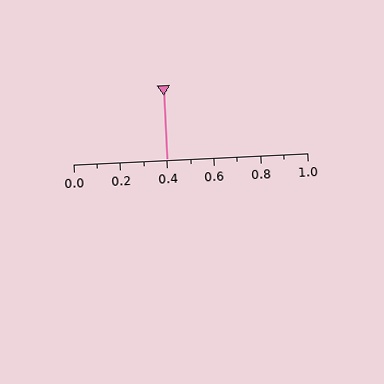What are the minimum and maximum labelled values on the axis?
The axis runs from 0.0 to 1.0.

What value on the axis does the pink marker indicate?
The marker indicates approximately 0.4.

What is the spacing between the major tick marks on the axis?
The major ticks are spaced 0.2 apart.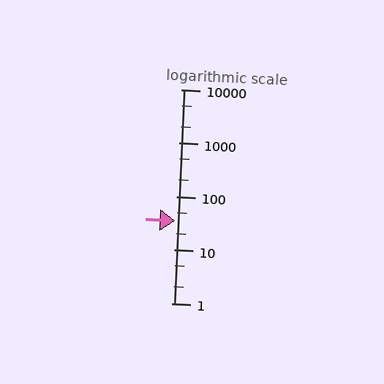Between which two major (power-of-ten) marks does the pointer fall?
The pointer is between 10 and 100.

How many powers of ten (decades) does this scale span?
The scale spans 4 decades, from 1 to 10000.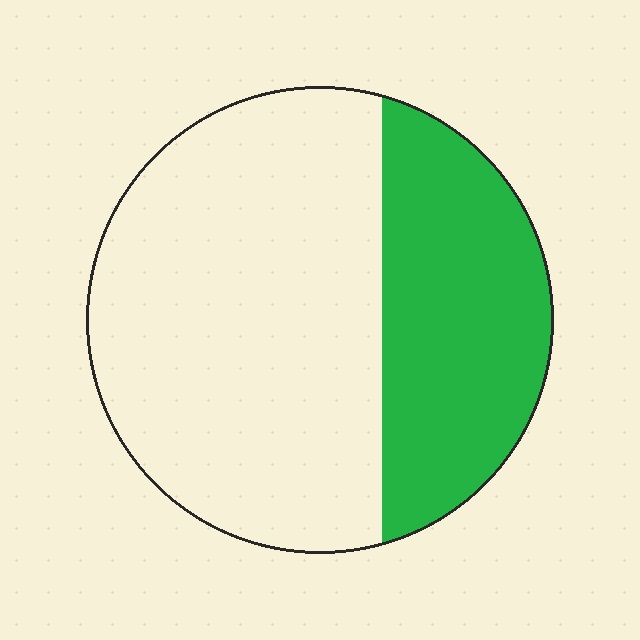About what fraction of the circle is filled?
About one third (1/3).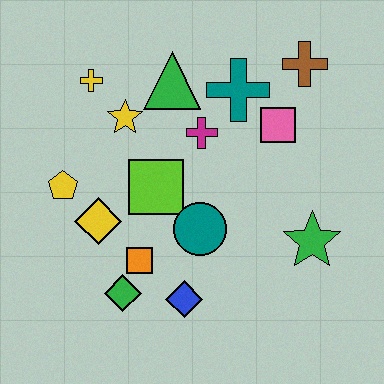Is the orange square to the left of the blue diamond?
Yes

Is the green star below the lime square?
Yes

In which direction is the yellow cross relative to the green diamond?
The yellow cross is above the green diamond.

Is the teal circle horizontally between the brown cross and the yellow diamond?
Yes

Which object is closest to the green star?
The teal circle is closest to the green star.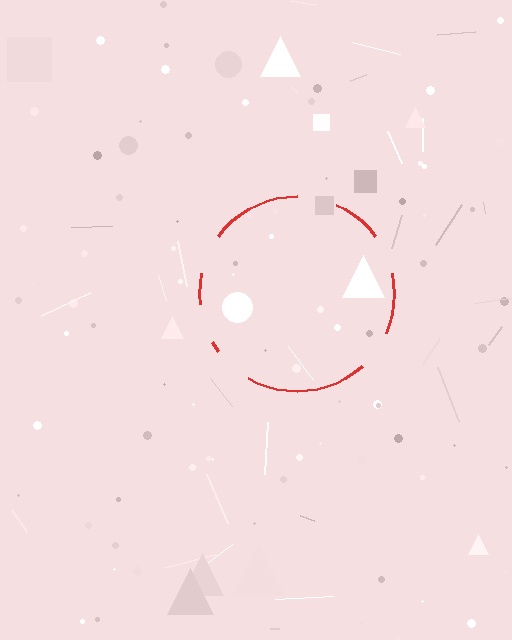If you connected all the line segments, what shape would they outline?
They would outline a circle.